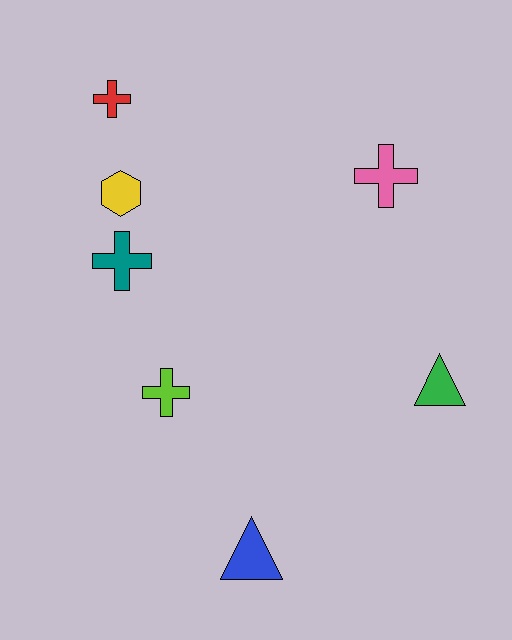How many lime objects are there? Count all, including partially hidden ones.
There is 1 lime object.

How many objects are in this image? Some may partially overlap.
There are 7 objects.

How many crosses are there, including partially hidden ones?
There are 4 crosses.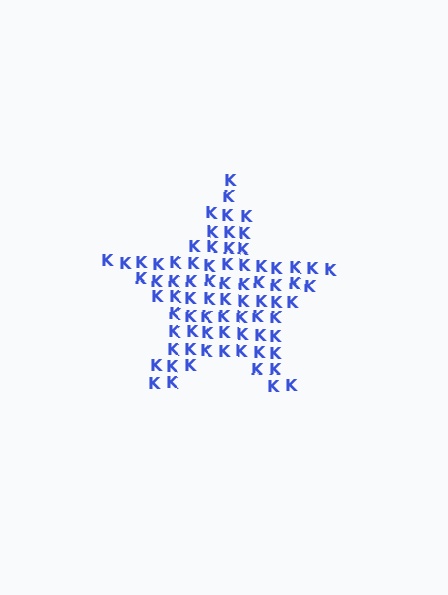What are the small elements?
The small elements are letter K's.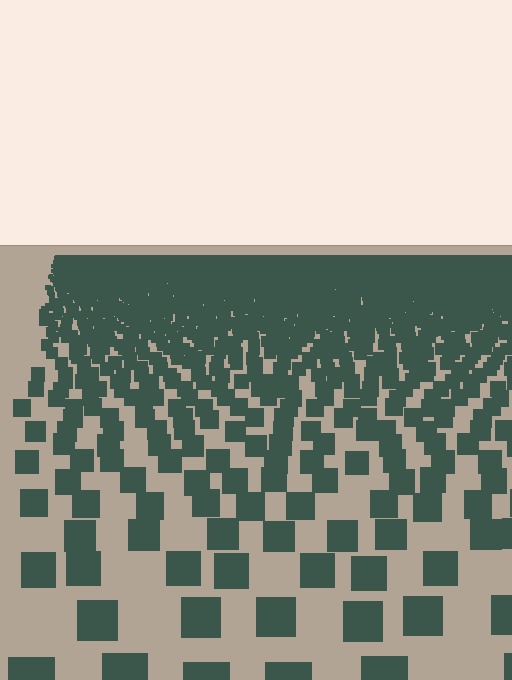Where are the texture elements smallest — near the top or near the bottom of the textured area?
Near the top.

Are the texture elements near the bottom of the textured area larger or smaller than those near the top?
Larger. Near the bottom, elements are closer to the viewer and appear at a bigger on-screen size.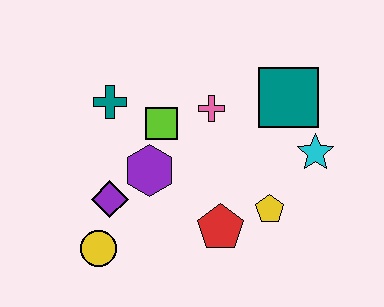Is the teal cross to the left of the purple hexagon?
Yes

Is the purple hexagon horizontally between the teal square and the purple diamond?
Yes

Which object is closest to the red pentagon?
The yellow pentagon is closest to the red pentagon.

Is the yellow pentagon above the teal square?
No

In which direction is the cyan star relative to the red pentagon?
The cyan star is to the right of the red pentagon.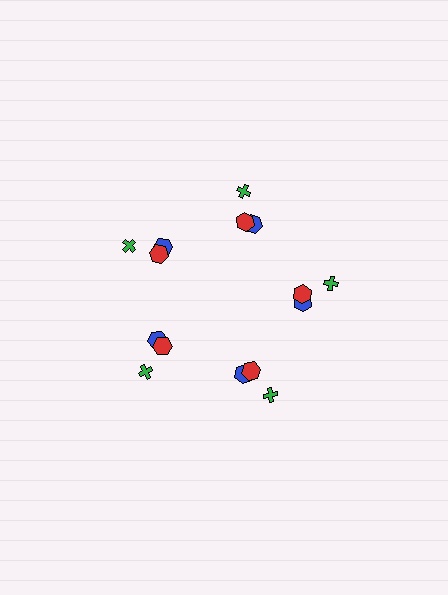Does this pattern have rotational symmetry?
Yes, this pattern has 5-fold rotational symmetry. It looks the same after rotating 72 degrees around the center.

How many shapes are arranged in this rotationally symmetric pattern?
There are 15 shapes, arranged in 5 groups of 3.